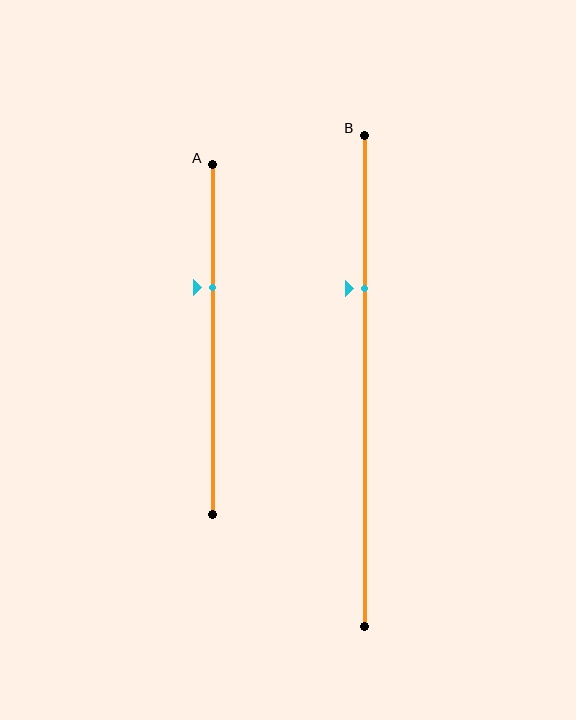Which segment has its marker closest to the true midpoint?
Segment A has its marker closest to the true midpoint.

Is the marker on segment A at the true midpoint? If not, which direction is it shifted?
No, the marker on segment A is shifted upward by about 15% of the segment length.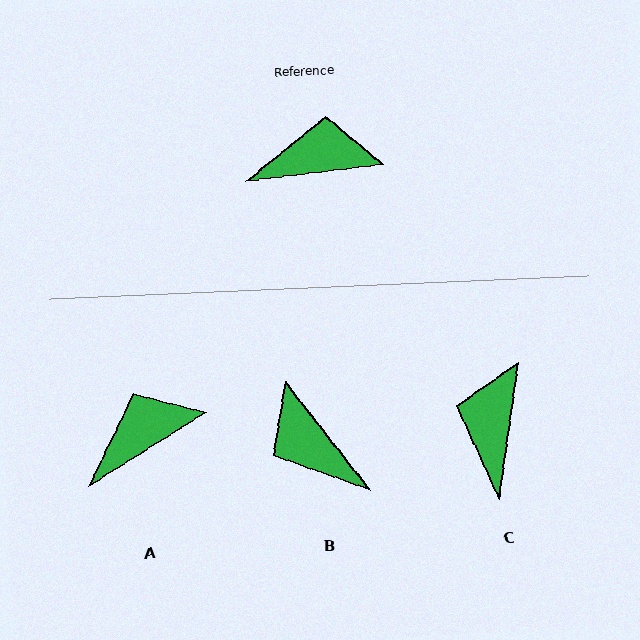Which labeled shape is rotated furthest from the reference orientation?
B, about 121 degrees away.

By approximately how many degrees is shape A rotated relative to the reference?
Approximately 25 degrees counter-clockwise.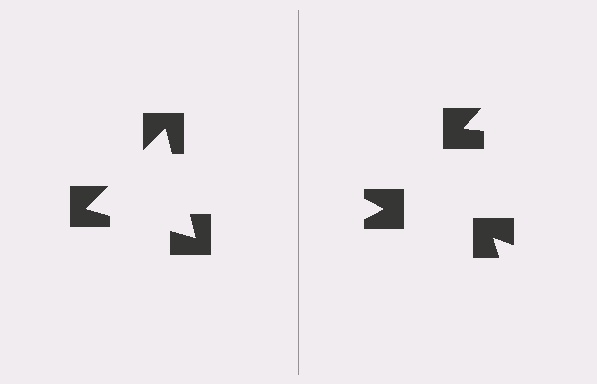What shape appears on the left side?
An illusory triangle.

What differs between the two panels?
The notched squares are positioned identically on both sides; only the wedge orientations differ. On the left they align to a triangle; on the right they are misaligned.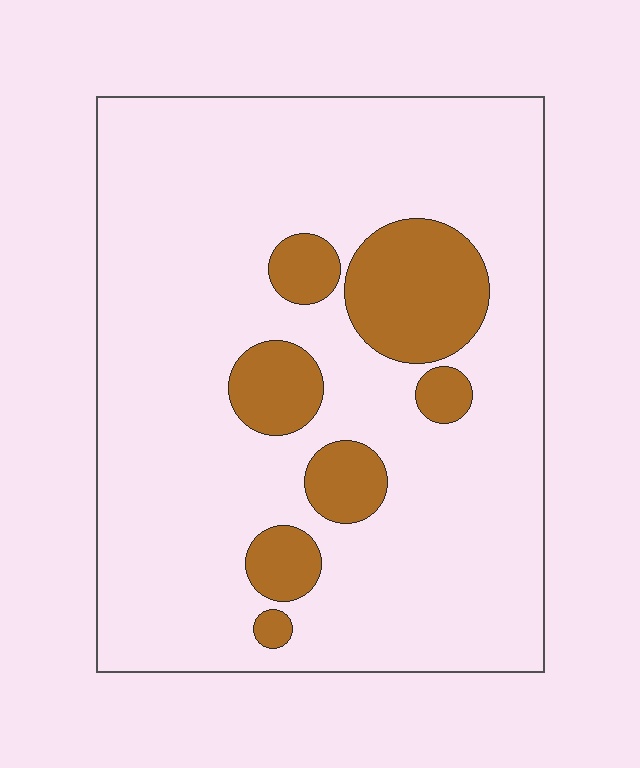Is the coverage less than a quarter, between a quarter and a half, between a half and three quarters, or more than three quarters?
Less than a quarter.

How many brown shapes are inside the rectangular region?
7.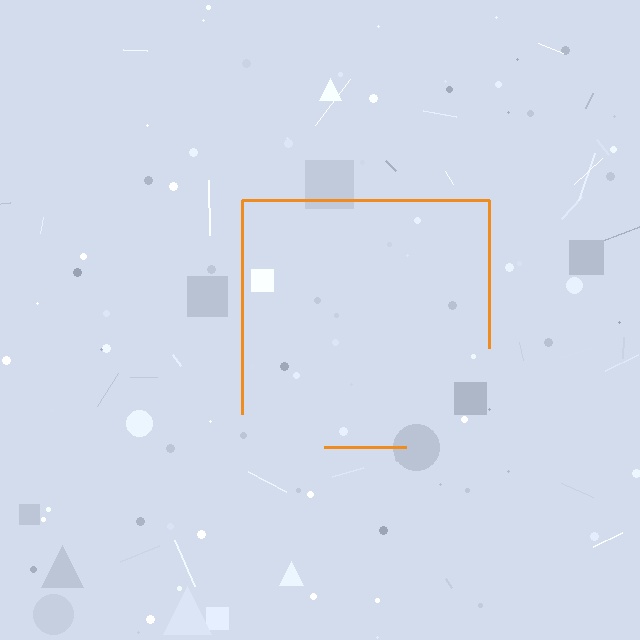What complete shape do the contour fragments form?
The contour fragments form a square.